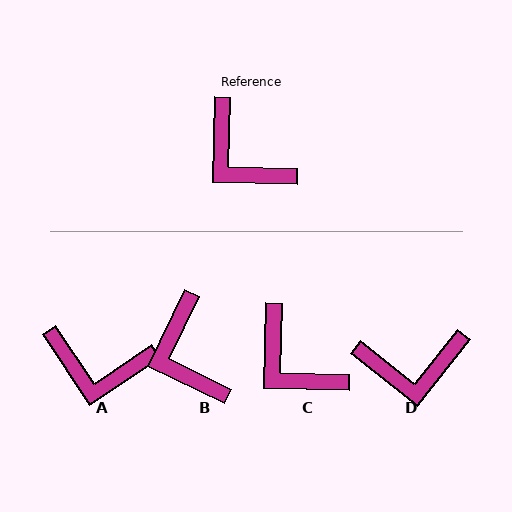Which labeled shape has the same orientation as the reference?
C.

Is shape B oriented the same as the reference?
No, it is off by about 25 degrees.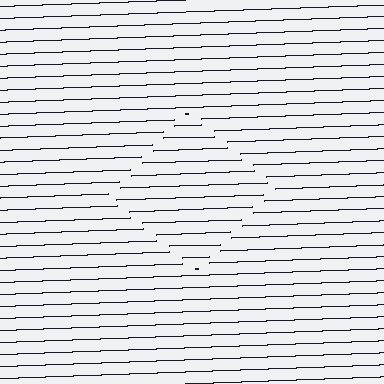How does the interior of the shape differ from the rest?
The interior of the shape contains the same grating, shifted by half a period — the contour is defined by the phase discontinuity where line-ends from the inner and outer gratings abut.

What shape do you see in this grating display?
An illusory square. The interior of the shape contains the same grating, shifted by half a period — the contour is defined by the phase discontinuity where line-ends from the inner and outer gratings abut.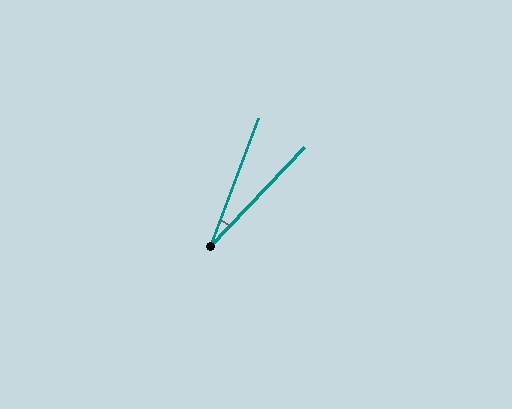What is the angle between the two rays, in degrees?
Approximately 23 degrees.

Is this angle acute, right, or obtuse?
It is acute.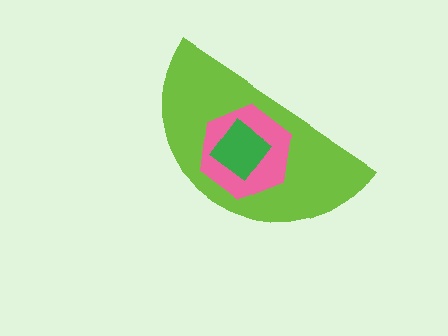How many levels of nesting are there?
3.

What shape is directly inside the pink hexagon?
The green diamond.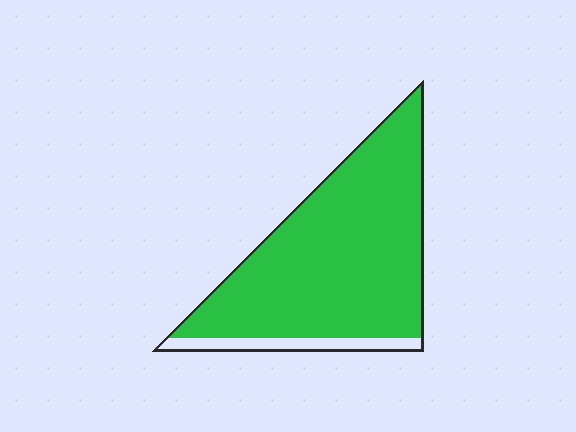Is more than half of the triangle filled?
Yes.